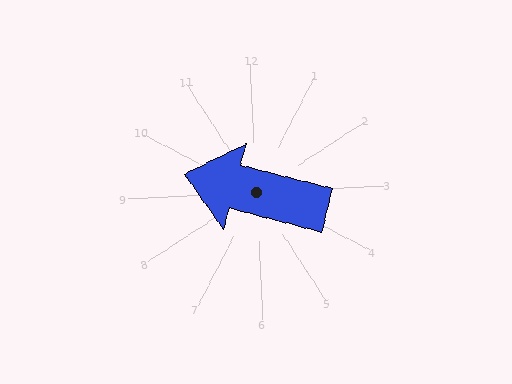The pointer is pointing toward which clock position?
Roughly 10 o'clock.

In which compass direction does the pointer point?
West.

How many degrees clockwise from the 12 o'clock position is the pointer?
Approximately 287 degrees.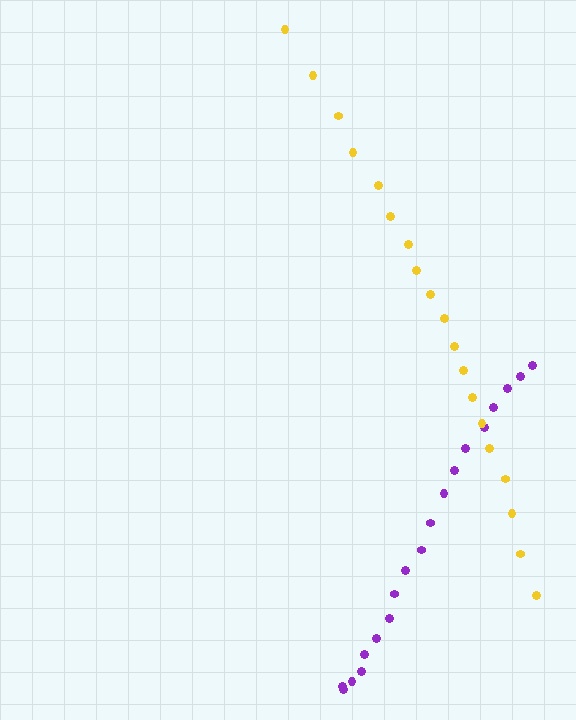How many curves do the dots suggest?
There are 2 distinct paths.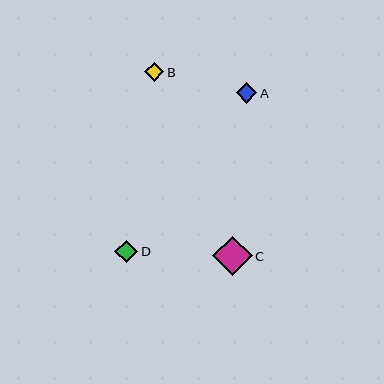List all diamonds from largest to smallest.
From largest to smallest: C, D, A, B.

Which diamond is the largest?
Diamond C is the largest with a size of approximately 39 pixels.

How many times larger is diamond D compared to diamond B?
Diamond D is approximately 1.2 times the size of diamond B.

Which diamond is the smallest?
Diamond B is the smallest with a size of approximately 19 pixels.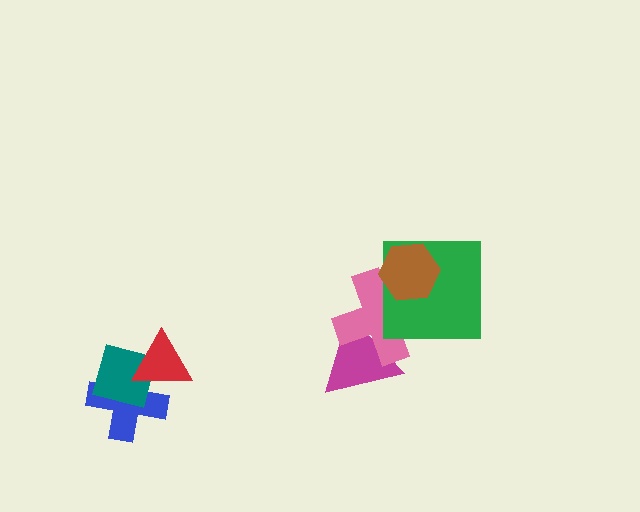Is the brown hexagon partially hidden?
No, no other shape covers it.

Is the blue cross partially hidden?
Yes, it is partially covered by another shape.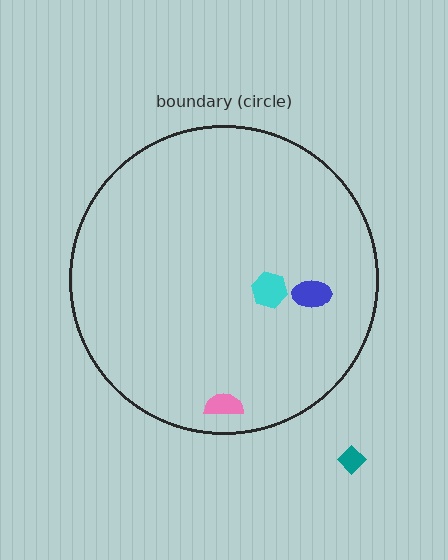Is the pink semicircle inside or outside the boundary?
Inside.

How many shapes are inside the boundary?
3 inside, 1 outside.